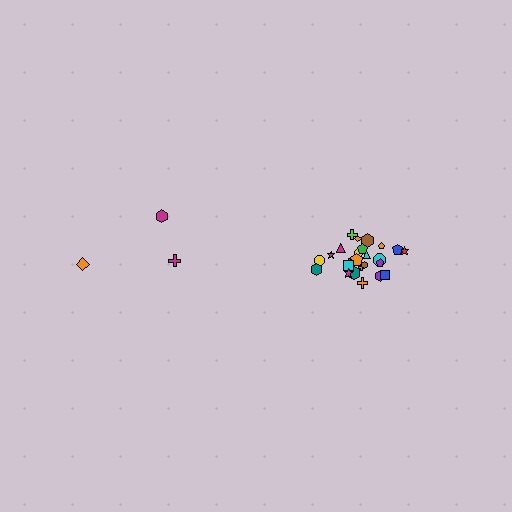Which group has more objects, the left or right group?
The right group.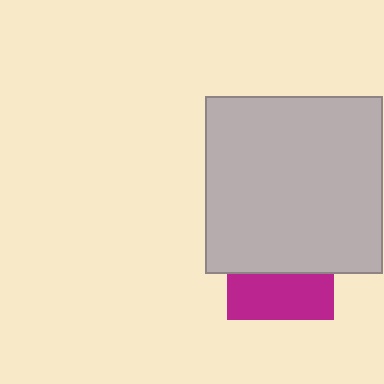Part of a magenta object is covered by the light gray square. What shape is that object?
It is a square.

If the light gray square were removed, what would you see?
You would see the complete magenta square.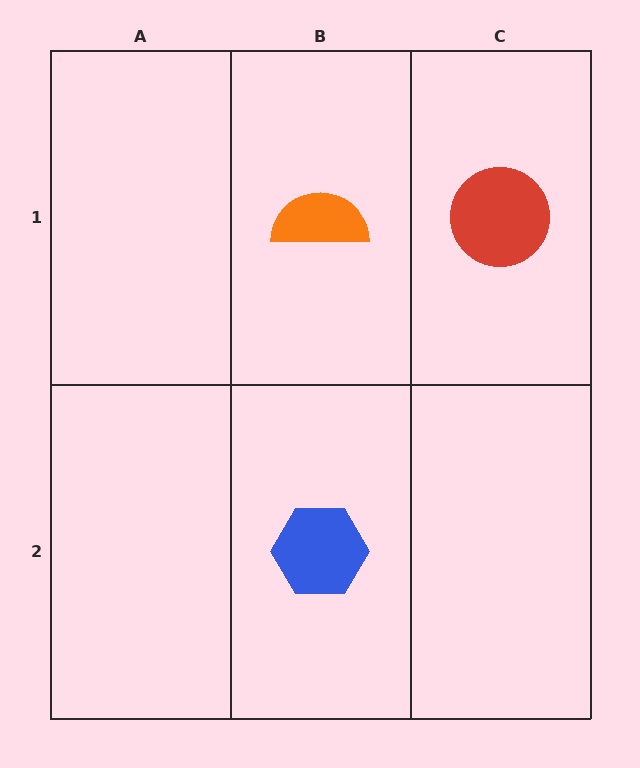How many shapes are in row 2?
1 shape.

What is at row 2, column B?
A blue hexagon.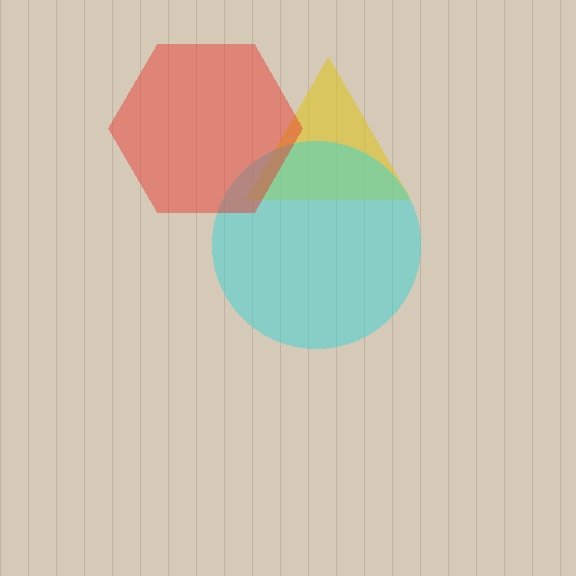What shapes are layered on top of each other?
The layered shapes are: a yellow triangle, a cyan circle, a red hexagon.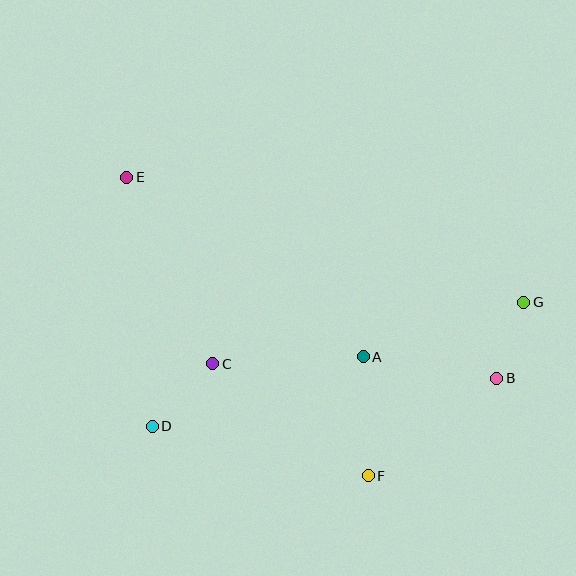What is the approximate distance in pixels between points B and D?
The distance between B and D is approximately 348 pixels.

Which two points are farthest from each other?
Points B and E are farthest from each other.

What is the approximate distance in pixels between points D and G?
The distance between D and G is approximately 392 pixels.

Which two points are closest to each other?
Points B and G are closest to each other.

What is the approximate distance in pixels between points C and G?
The distance between C and G is approximately 317 pixels.